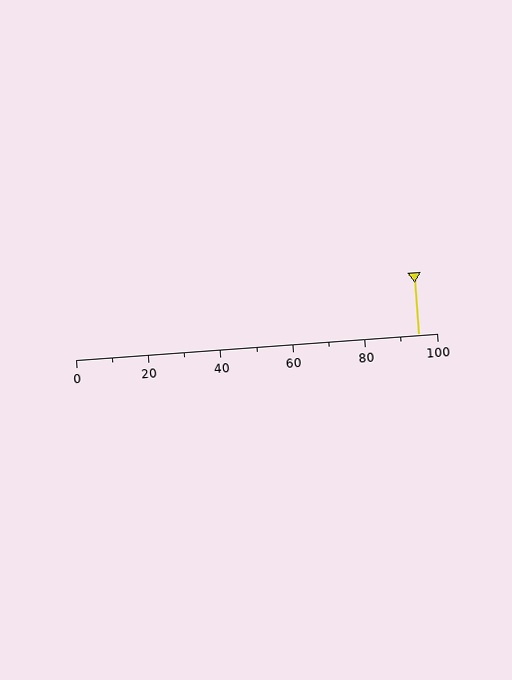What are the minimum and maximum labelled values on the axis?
The axis runs from 0 to 100.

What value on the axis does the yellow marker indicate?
The marker indicates approximately 95.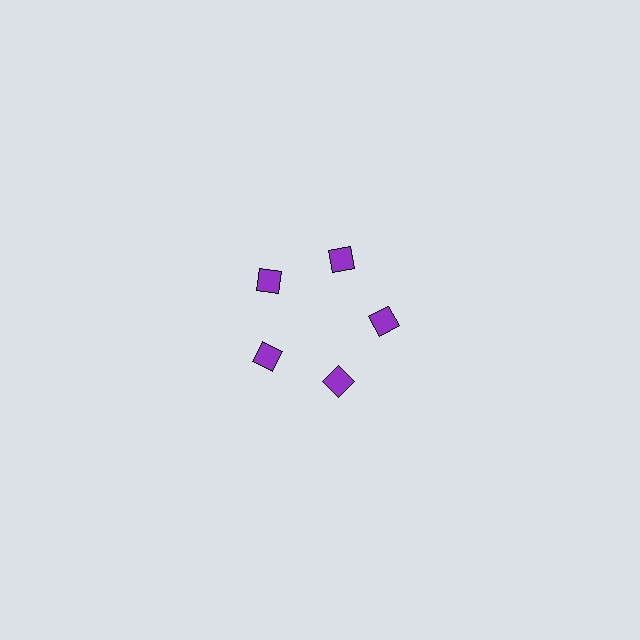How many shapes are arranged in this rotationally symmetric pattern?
There are 5 shapes, arranged in 5 groups of 1.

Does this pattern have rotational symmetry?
Yes, this pattern has 5-fold rotational symmetry. It looks the same after rotating 72 degrees around the center.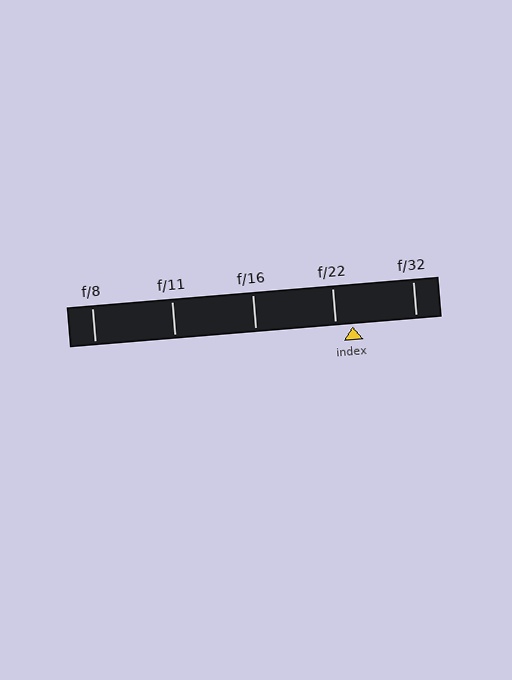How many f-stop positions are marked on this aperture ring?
There are 5 f-stop positions marked.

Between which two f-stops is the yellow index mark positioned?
The index mark is between f/22 and f/32.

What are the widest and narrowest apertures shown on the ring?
The widest aperture shown is f/8 and the narrowest is f/32.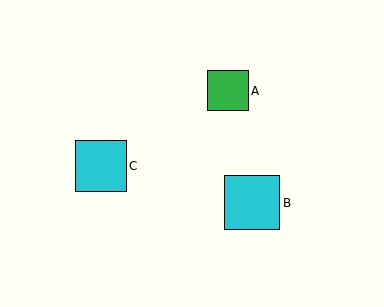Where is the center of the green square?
The center of the green square is at (228, 91).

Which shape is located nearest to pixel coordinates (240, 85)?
The green square (labeled A) at (228, 91) is nearest to that location.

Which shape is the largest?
The cyan square (labeled B) is the largest.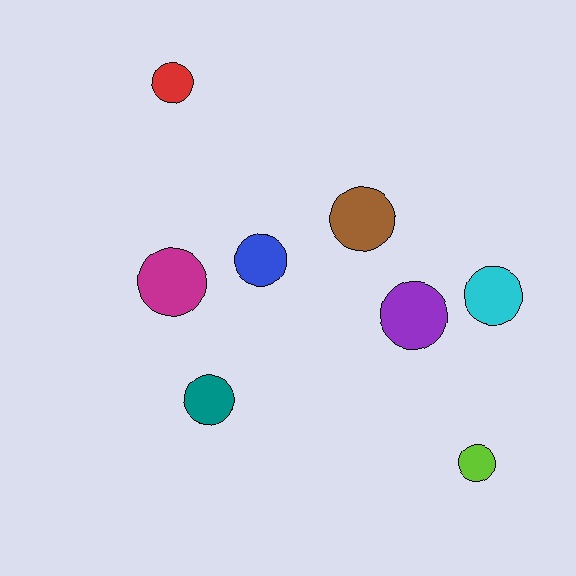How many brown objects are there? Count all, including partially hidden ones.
There is 1 brown object.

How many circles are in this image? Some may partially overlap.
There are 8 circles.